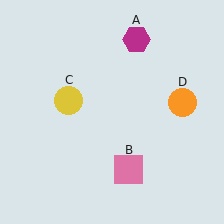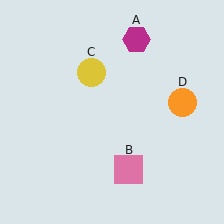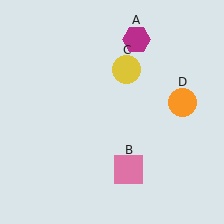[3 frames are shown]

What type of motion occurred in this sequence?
The yellow circle (object C) rotated clockwise around the center of the scene.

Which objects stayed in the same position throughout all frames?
Magenta hexagon (object A) and pink square (object B) and orange circle (object D) remained stationary.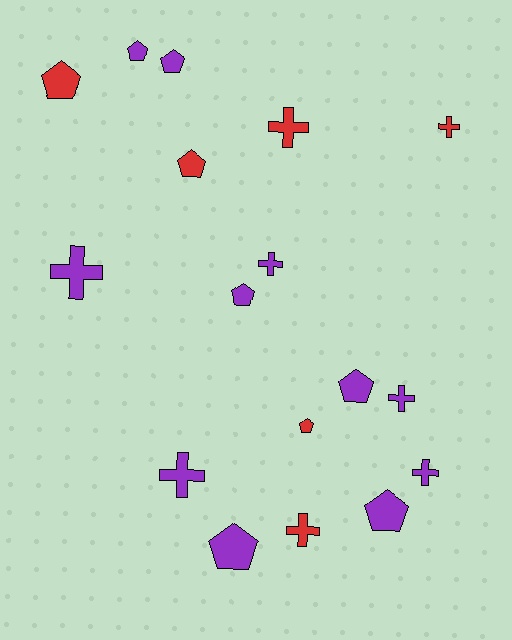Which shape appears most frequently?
Pentagon, with 9 objects.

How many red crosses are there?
There are 3 red crosses.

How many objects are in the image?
There are 17 objects.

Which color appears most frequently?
Purple, with 11 objects.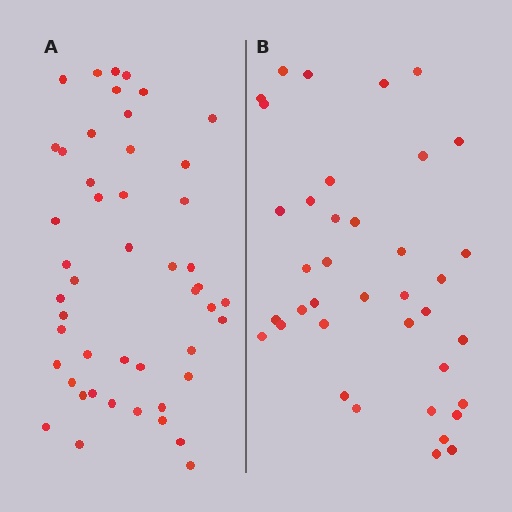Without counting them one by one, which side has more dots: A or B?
Region A (the left region) has more dots.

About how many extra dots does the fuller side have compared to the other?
Region A has roughly 10 or so more dots than region B.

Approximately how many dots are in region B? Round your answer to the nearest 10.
About 40 dots. (The exact count is 38, which rounds to 40.)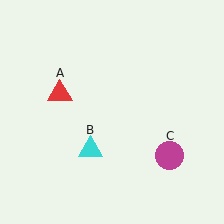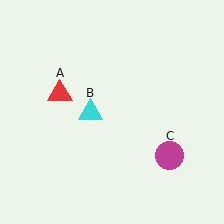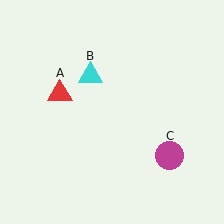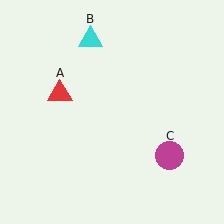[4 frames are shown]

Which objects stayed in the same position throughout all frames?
Red triangle (object A) and magenta circle (object C) remained stationary.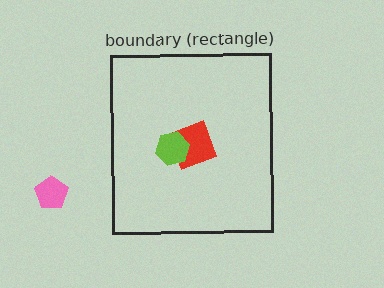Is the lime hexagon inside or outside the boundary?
Inside.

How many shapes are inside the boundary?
2 inside, 1 outside.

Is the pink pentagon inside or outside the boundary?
Outside.